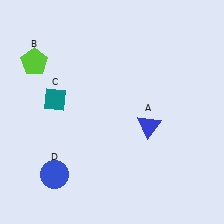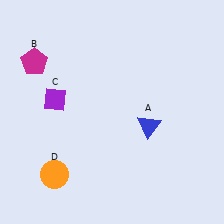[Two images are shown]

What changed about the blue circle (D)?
In Image 1, D is blue. In Image 2, it changed to orange.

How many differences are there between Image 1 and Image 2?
There are 3 differences between the two images.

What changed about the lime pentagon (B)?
In Image 1, B is lime. In Image 2, it changed to magenta.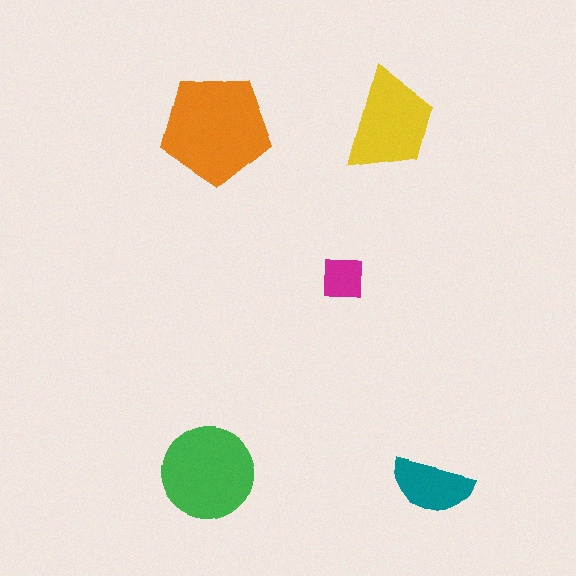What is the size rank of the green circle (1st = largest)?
2nd.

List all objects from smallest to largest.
The magenta square, the teal semicircle, the yellow trapezoid, the green circle, the orange pentagon.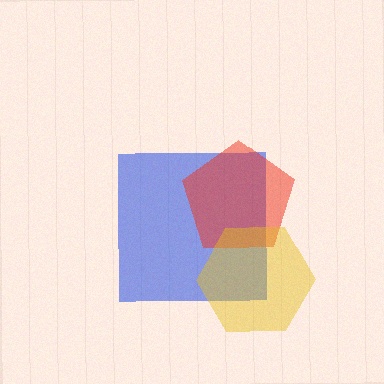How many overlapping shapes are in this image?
There are 3 overlapping shapes in the image.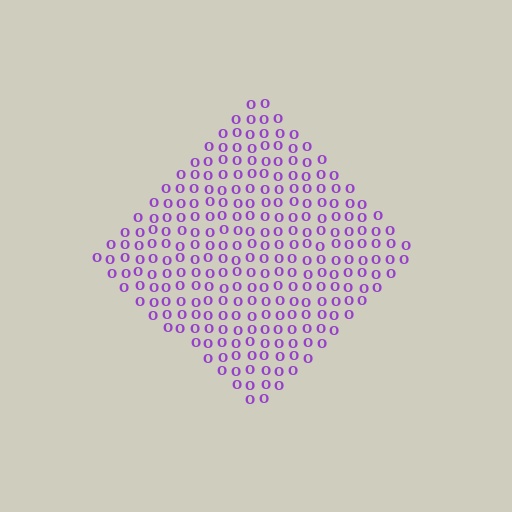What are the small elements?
The small elements are letter O's.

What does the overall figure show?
The overall figure shows a diamond.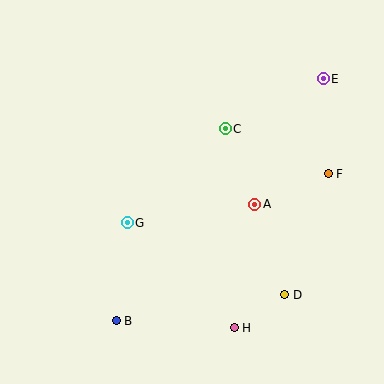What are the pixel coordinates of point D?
Point D is at (285, 295).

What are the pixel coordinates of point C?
Point C is at (225, 129).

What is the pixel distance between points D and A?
The distance between D and A is 95 pixels.